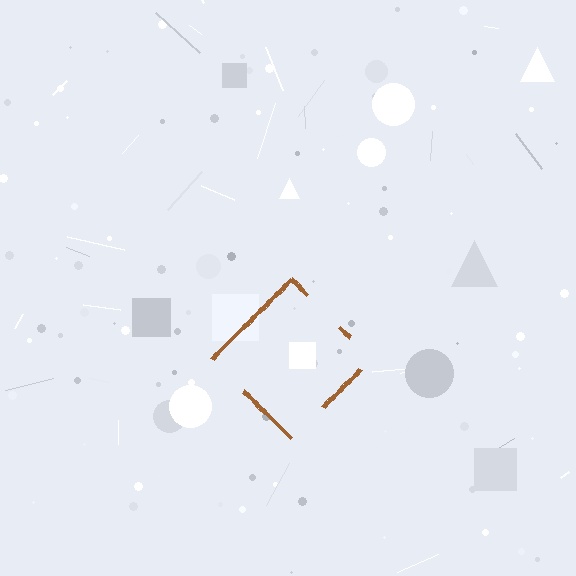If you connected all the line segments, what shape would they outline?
They would outline a diamond.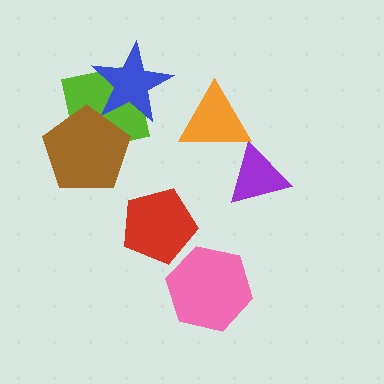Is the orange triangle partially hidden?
Yes, it is partially covered by another shape.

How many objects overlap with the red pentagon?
0 objects overlap with the red pentagon.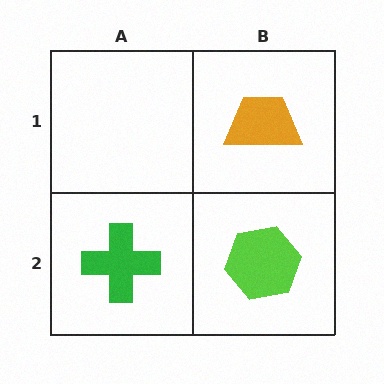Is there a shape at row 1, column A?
No, that cell is empty.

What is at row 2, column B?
A lime hexagon.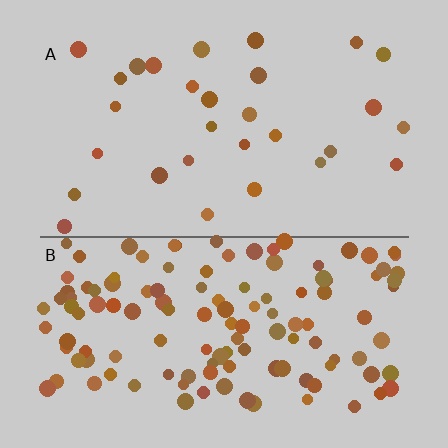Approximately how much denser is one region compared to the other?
Approximately 4.3× — region B over region A.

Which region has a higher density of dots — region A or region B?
B (the bottom).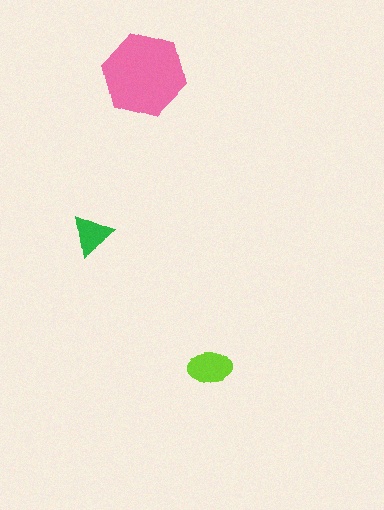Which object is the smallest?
The green triangle.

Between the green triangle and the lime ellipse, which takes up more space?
The lime ellipse.